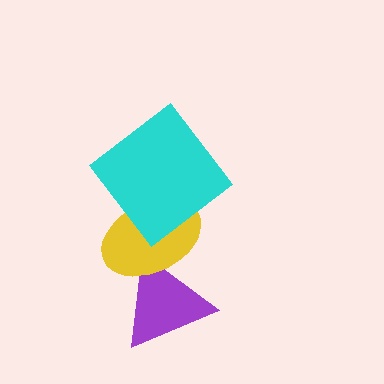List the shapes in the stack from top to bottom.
From top to bottom: the cyan diamond, the yellow ellipse, the purple triangle.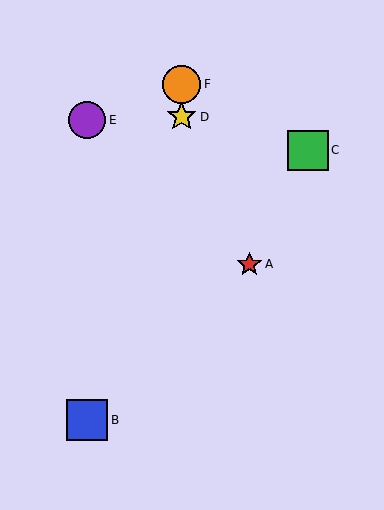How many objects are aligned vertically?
2 objects (D, F) are aligned vertically.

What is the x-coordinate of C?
Object C is at x≈308.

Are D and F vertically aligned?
Yes, both are at x≈182.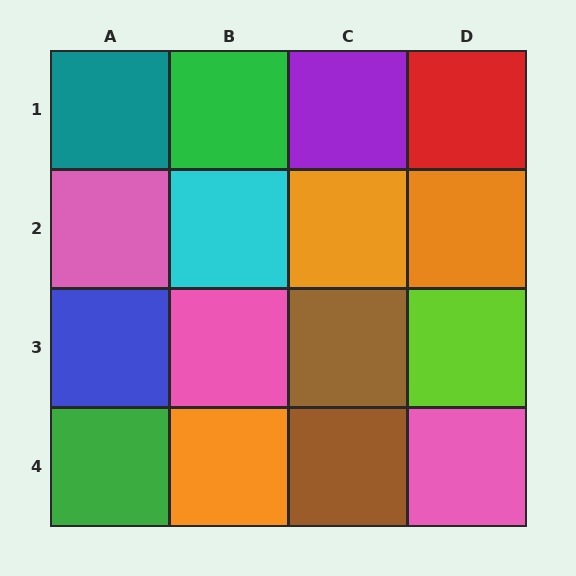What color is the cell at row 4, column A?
Green.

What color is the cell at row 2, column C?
Orange.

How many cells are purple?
1 cell is purple.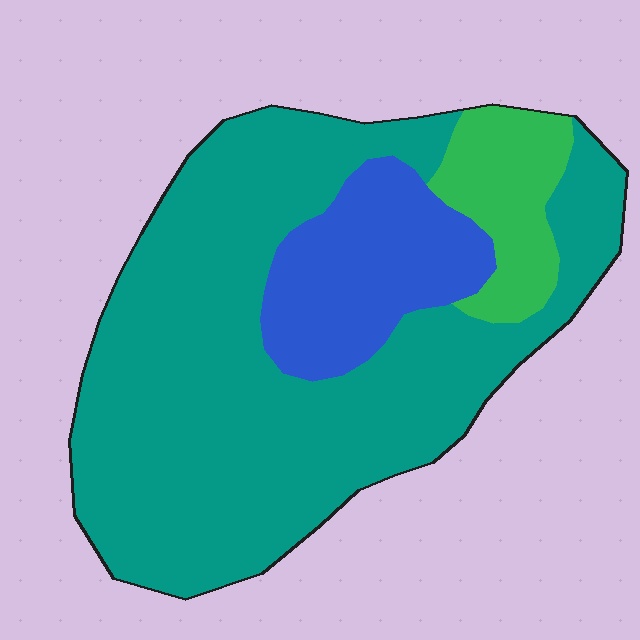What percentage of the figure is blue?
Blue takes up less than a quarter of the figure.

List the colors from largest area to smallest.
From largest to smallest: teal, blue, green.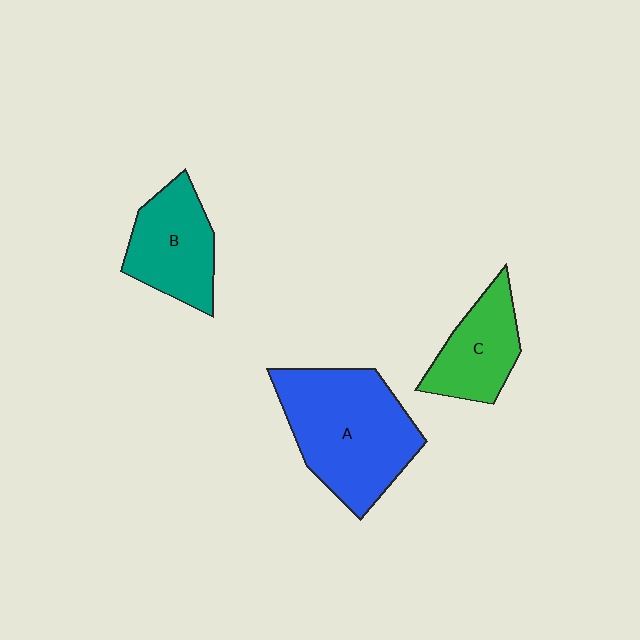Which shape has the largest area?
Shape A (blue).